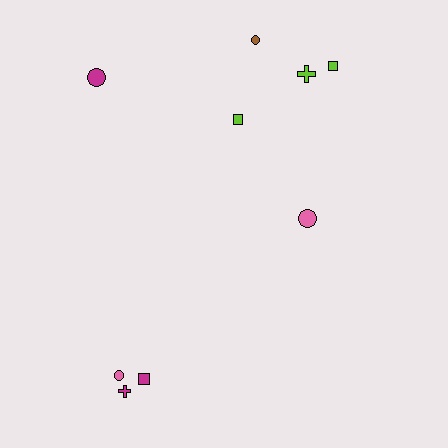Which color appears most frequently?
Lime, with 3 objects.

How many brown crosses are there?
There are no brown crosses.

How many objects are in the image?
There are 9 objects.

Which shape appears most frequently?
Circle, with 4 objects.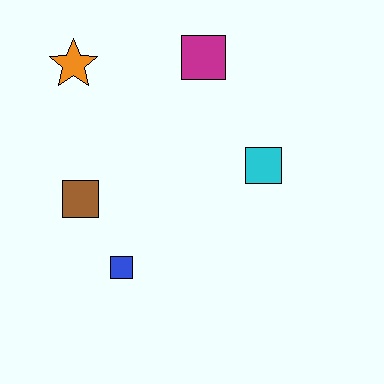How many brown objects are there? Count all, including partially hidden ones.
There is 1 brown object.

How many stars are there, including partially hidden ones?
There is 1 star.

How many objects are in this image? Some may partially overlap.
There are 5 objects.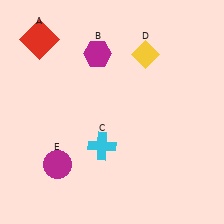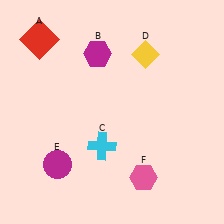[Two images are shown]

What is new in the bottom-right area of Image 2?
A pink hexagon (F) was added in the bottom-right area of Image 2.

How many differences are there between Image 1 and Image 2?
There is 1 difference between the two images.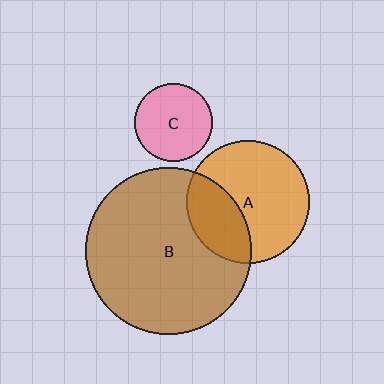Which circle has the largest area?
Circle B (brown).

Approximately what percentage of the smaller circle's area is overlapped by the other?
Approximately 35%.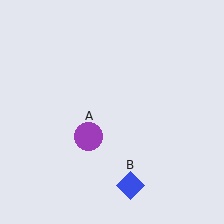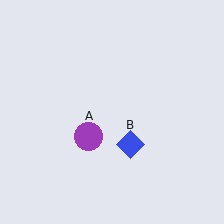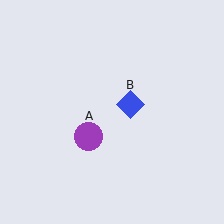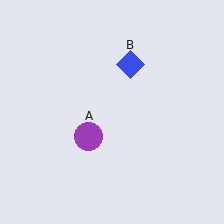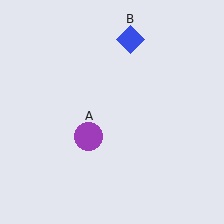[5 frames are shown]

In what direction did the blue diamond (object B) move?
The blue diamond (object B) moved up.